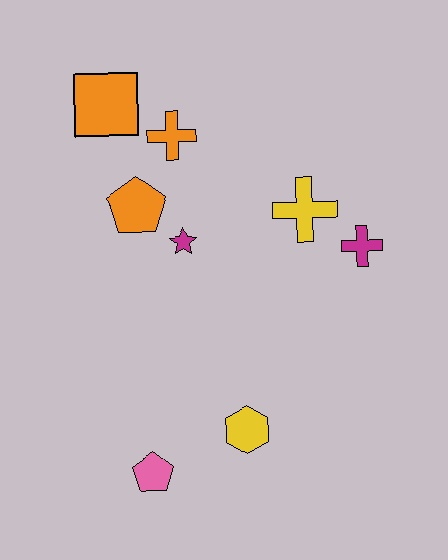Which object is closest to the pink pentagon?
The yellow hexagon is closest to the pink pentagon.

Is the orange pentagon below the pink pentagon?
No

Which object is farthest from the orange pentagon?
The pink pentagon is farthest from the orange pentagon.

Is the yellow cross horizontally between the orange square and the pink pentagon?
No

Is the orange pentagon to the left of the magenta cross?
Yes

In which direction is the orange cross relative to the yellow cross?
The orange cross is to the left of the yellow cross.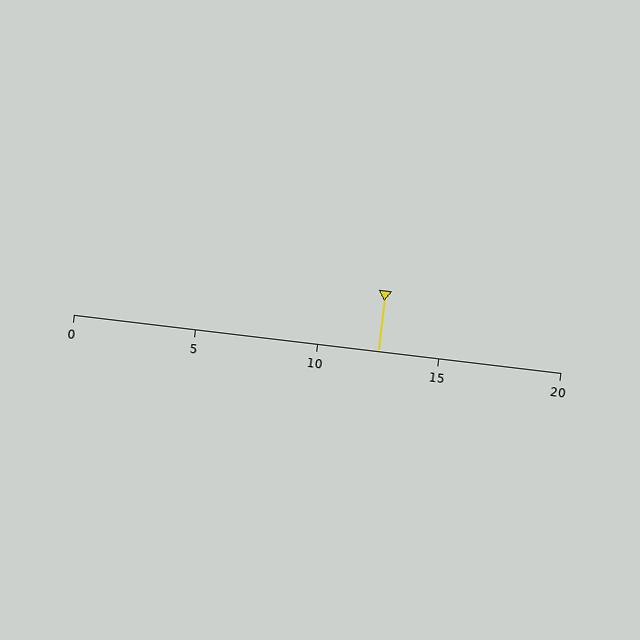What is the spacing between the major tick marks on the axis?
The major ticks are spaced 5 apart.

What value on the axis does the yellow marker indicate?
The marker indicates approximately 12.5.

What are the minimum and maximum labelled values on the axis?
The axis runs from 0 to 20.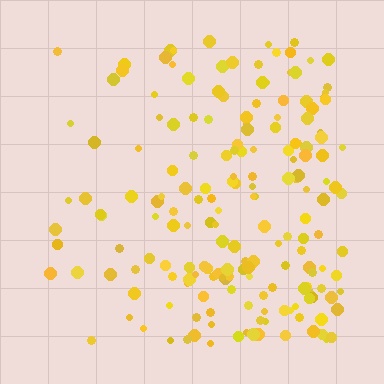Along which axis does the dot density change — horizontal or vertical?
Horizontal.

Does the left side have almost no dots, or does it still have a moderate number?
Still a moderate number, just noticeably fewer than the right.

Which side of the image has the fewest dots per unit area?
The left.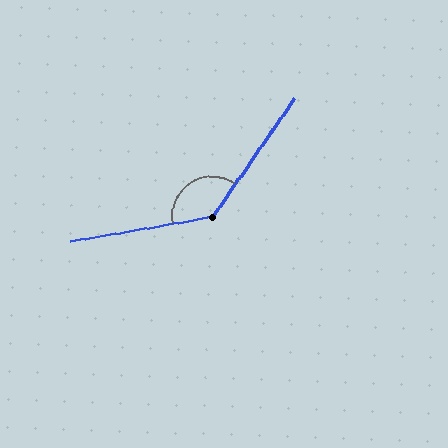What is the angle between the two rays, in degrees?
Approximately 135 degrees.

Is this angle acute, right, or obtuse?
It is obtuse.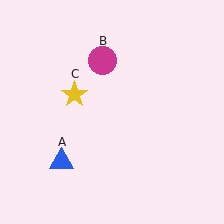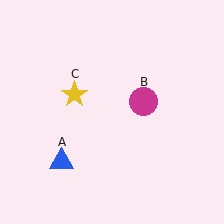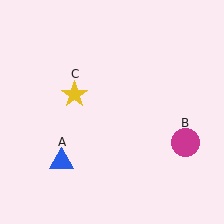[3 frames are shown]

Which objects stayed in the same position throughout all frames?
Blue triangle (object A) and yellow star (object C) remained stationary.